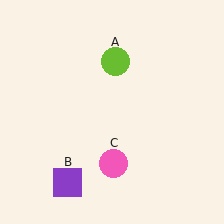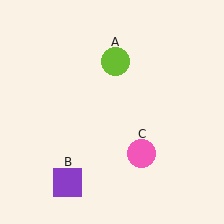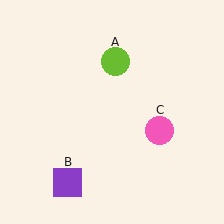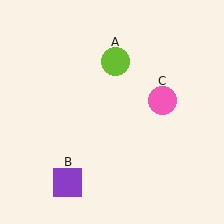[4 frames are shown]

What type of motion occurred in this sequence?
The pink circle (object C) rotated counterclockwise around the center of the scene.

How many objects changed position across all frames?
1 object changed position: pink circle (object C).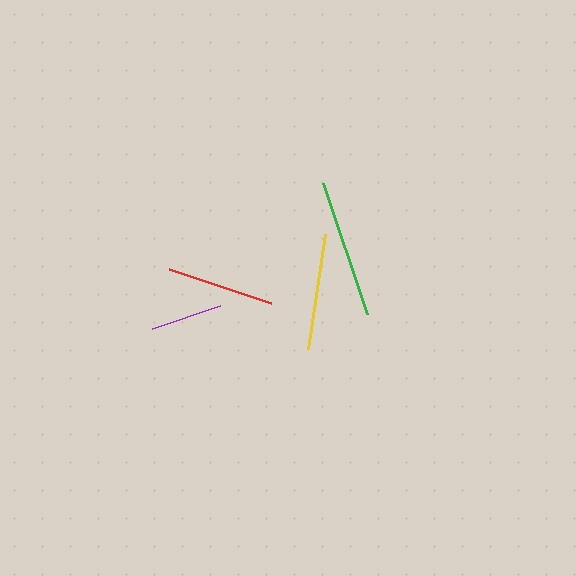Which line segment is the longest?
The green line is the longest at approximately 138 pixels.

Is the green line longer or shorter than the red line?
The green line is longer than the red line.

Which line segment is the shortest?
The purple line is the shortest at approximately 72 pixels.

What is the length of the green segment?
The green segment is approximately 138 pixels long.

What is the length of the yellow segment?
The yellow segment is approximately 117 pixels long.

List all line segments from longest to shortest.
From longest to shortest: green, yellow, red, purple.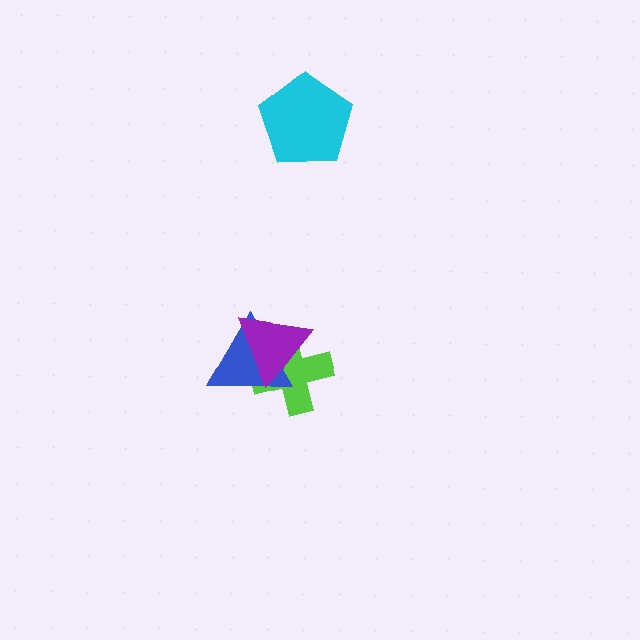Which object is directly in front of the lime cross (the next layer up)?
The blue triangle is directly in front of the lime cross.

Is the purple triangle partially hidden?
No, no other shape covers it.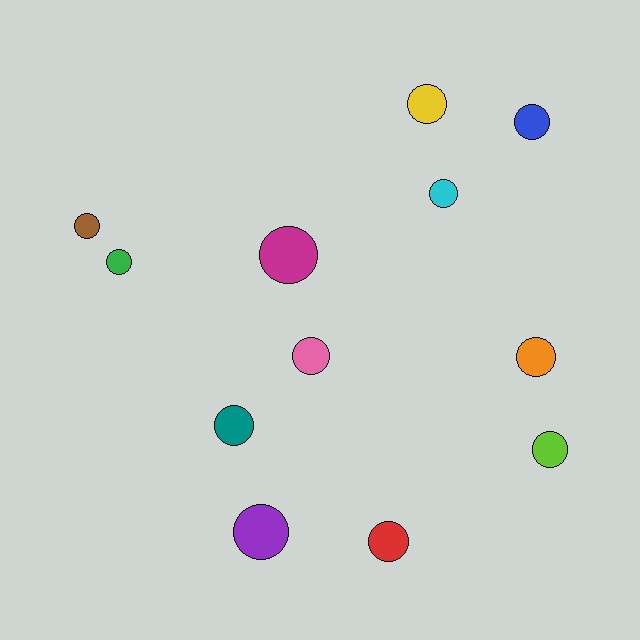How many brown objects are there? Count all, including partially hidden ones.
There is 1 brown object.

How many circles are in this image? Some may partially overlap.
There are 12 circles.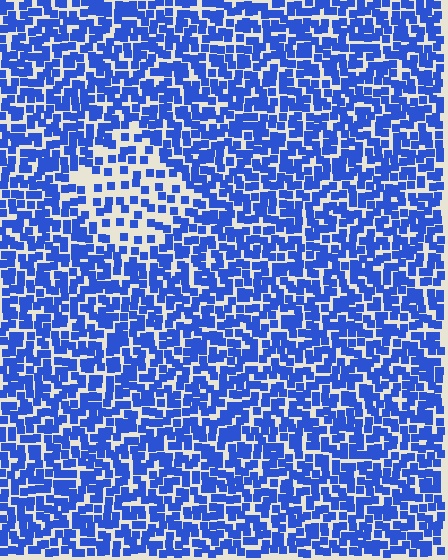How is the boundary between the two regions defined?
The boundary is defined by a change in element density (approximately 2.2x ratio). All elements are the same color, size, and shape.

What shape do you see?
I see a diamond.